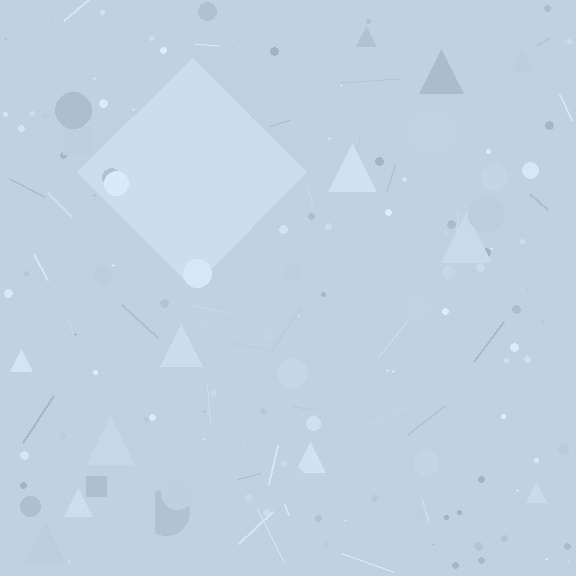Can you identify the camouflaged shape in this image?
The camouflaged shape is a diamond.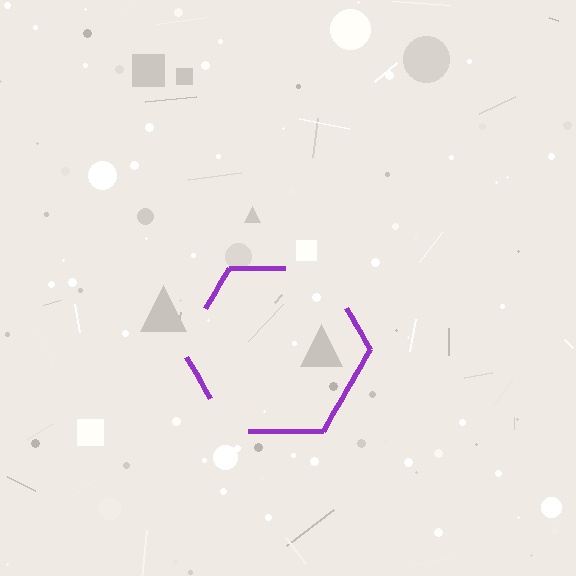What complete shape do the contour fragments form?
The contour fragments form a hexagon.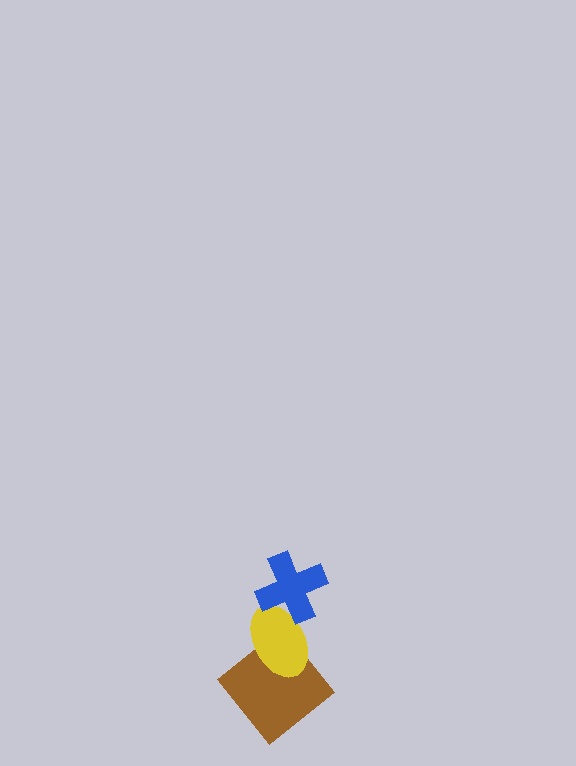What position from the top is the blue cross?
The blue cross is 1st from the top.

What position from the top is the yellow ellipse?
The yellow ellipse is 2nd from the top.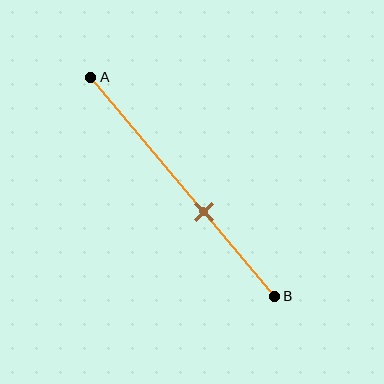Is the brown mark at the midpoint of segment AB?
No, the mark is at about 60% from A, not at the 50% midpoint.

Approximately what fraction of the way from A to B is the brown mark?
The brown mark is approximately 60% of the way from A to B.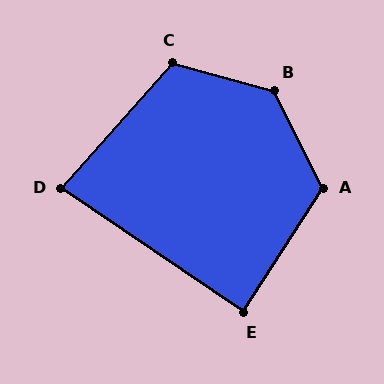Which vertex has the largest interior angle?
B, at approximately 131 degrees.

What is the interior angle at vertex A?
Approximately 121 degrees (obtuse).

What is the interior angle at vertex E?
Approximately 88 degrees (approximately right).